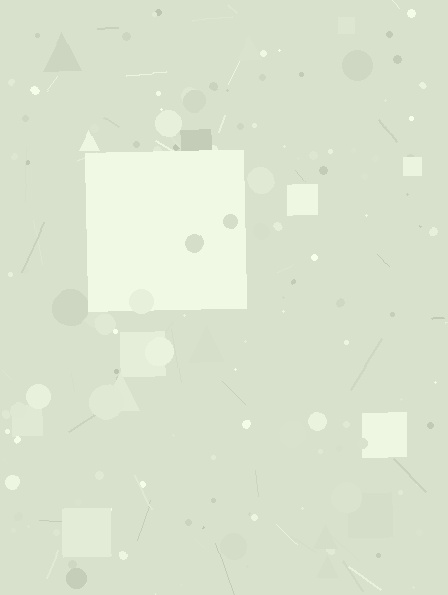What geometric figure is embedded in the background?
A square is embedded in the background.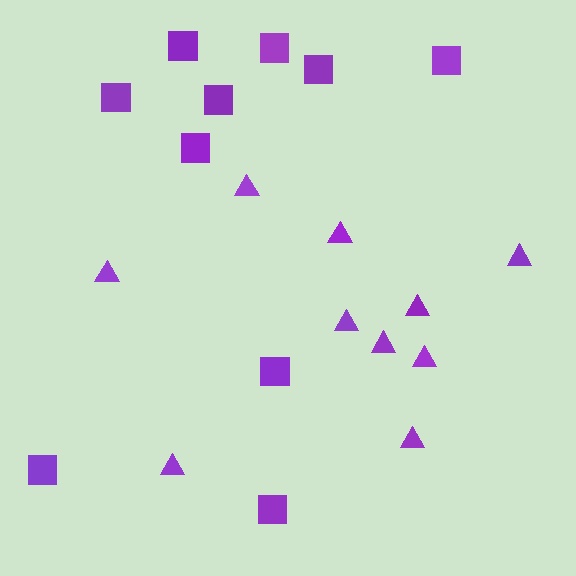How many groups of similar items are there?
There are 2 groups: one group of squares (10) and one group of triangles (10).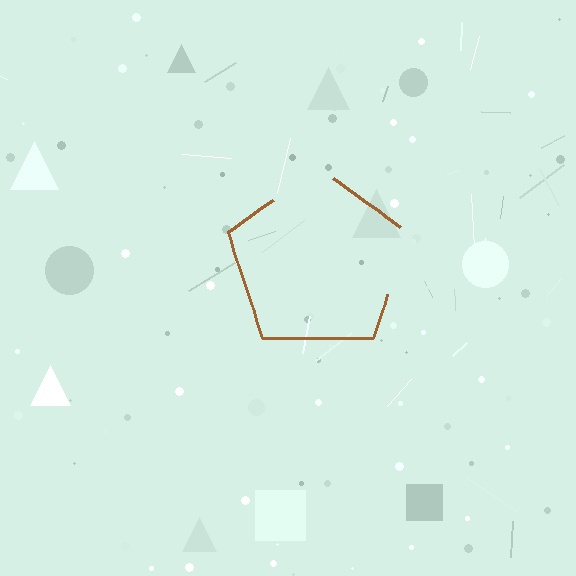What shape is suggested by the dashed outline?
The dashed outline suggests a pentagon.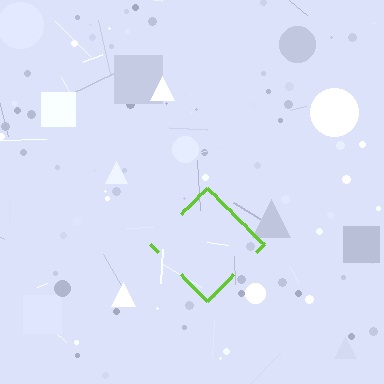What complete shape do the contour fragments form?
The contour fragments form a diamond.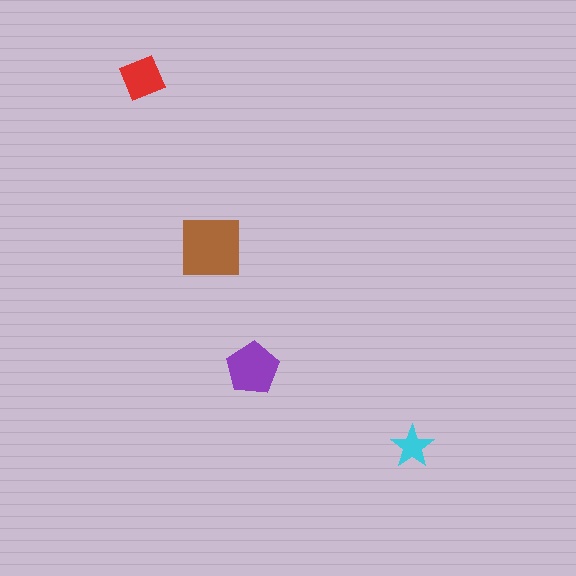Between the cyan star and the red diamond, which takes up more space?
The red diamond.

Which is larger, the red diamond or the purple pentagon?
The purple pentagon.